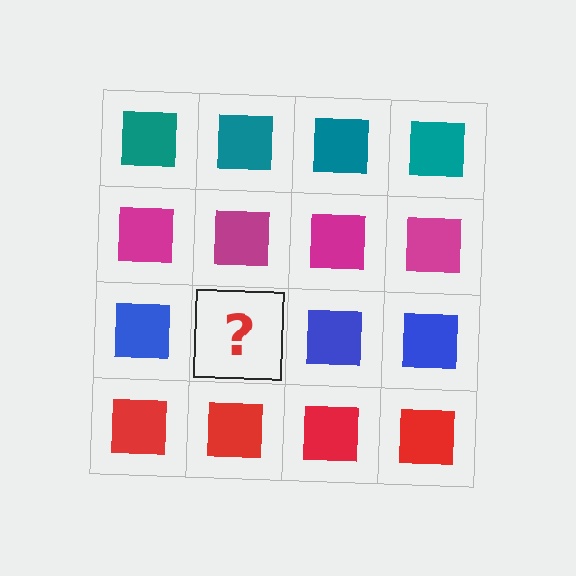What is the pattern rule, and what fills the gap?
The rule is that each row has a consistent color. The gap should be filled with a blue square.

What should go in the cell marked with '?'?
The missing cell should contain a blue square.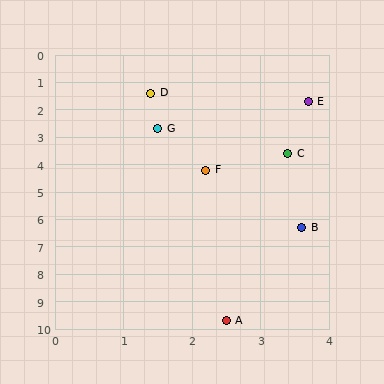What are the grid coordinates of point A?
Point A is at approximately (2.5, 9.7).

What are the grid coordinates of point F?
Point F is at approximately (2.2, 4.2).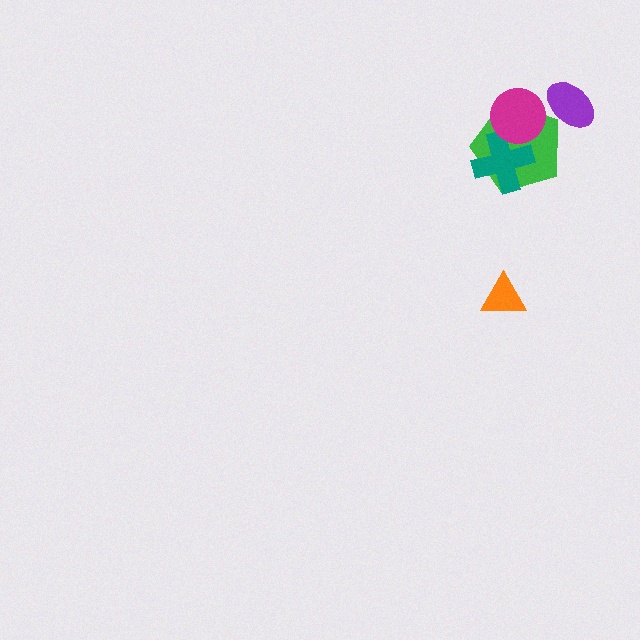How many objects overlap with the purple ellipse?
1 object overlaps with the purple ellipse.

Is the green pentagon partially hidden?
Yes, it is partially covered by another shape.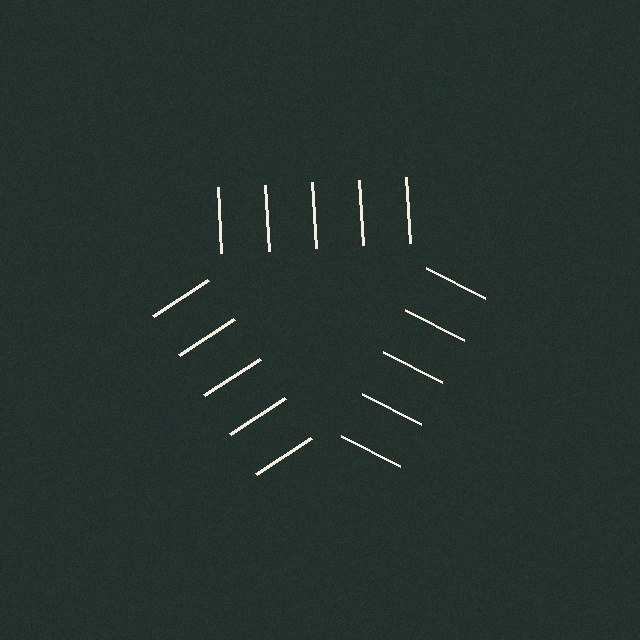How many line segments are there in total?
15 — 5 along each of the 3 edges.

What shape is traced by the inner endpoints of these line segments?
An illusory triangle — the line segments terminate on its edges but no continuous stroke is drawn.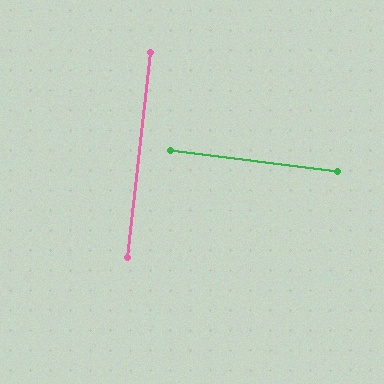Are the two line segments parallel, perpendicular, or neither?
Perpendicular — they meet at approximately 89°.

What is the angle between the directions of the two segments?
Approximately 89 degrees.